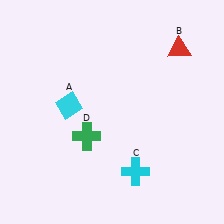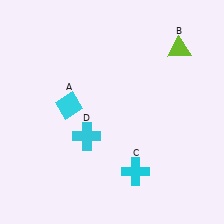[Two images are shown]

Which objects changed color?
B changed from red to lime. D changed from green to cyan.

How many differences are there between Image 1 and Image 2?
There are 2 differences between the two images.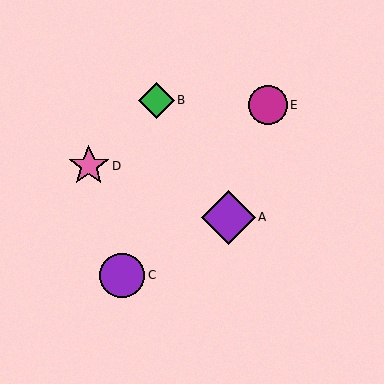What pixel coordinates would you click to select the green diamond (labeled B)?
Click at (156, 100) to select the green diamond B.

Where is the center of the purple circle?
The center of the purple circle is at (122, 275).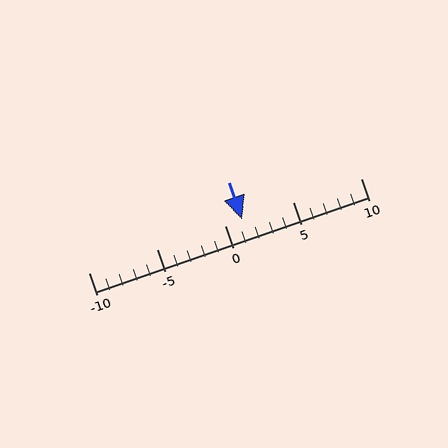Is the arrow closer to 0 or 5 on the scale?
The arrow is closer to 0.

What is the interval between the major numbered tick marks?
The major tick marks are spaced 5 units apart.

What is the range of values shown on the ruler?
The ruler shows values from -10 to 10.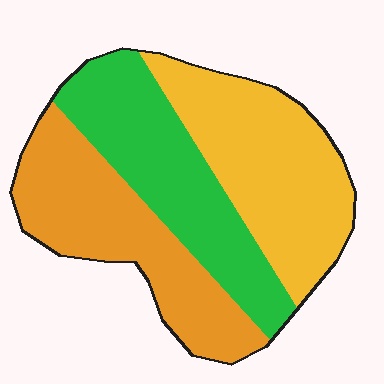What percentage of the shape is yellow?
Yellow covers about 35% of the shape.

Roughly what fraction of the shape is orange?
Orange covers around 35% of the shape.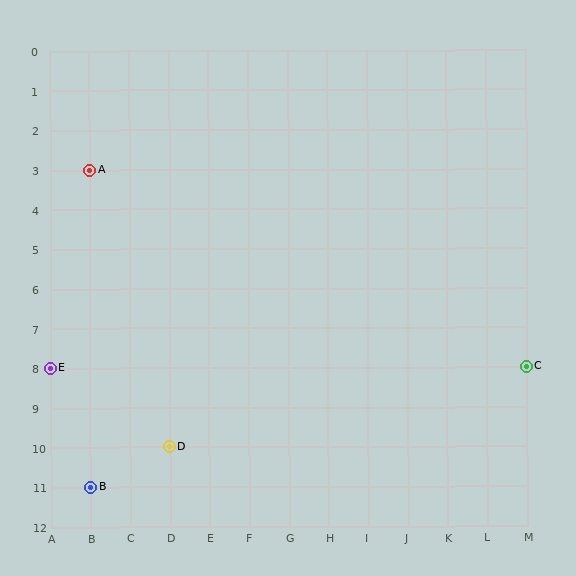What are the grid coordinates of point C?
Point C is at grid coordinates (M, 8).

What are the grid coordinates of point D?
Point D is at grid coordinates (D, 10).